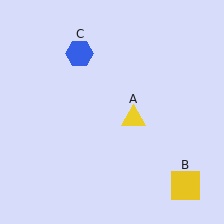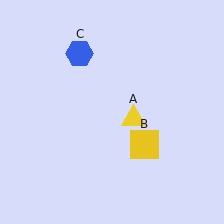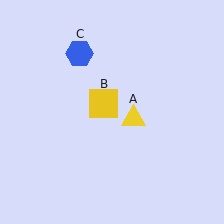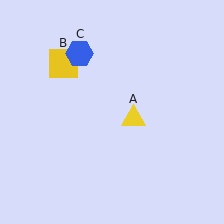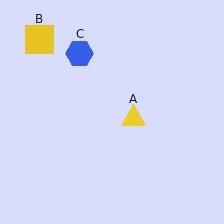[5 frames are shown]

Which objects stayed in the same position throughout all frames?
Yellow triangle (object A) and blue hexagon (object C) remained stationary.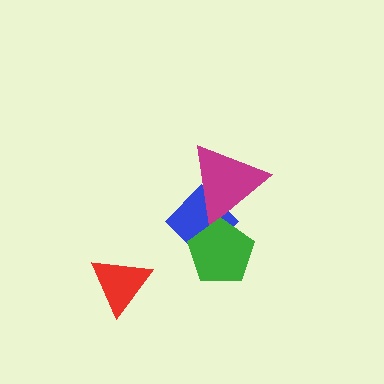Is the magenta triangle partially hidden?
Yes, it is partially covered by another shape.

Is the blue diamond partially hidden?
Yes, it is partially covered by another shape.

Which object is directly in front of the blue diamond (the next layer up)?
The magenta triangle is directly in front of the blue diamond.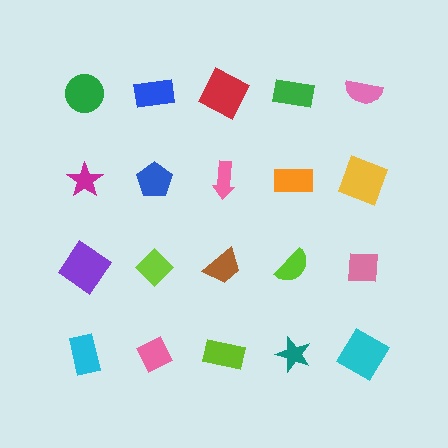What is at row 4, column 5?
A cyan diamond.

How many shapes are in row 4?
5 shapes.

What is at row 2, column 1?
A magenta star.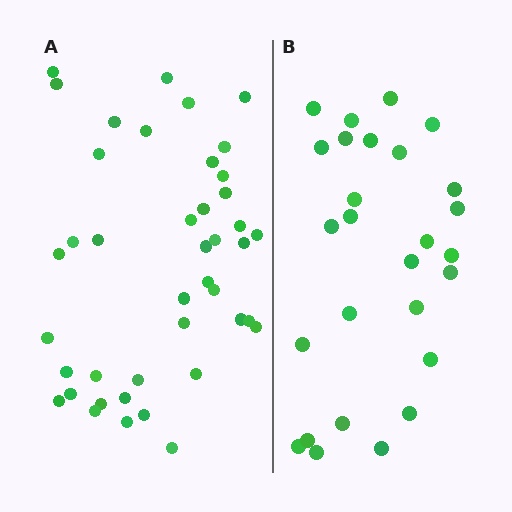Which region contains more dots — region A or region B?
Region A (the left region) has more dots.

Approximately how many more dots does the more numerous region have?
Region A has approximately 15 more dots than region B.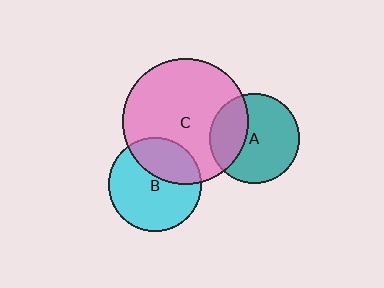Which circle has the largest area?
Circle C (pink).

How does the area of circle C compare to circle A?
Approximately 1.9 times.